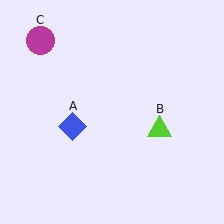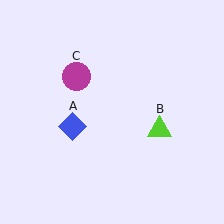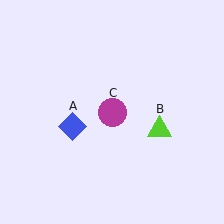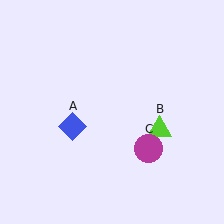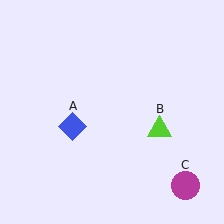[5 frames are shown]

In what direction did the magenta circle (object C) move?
The magenta circle (object C) moved down and to the right.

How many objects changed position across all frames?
1 object changed position: magenta circle (object C).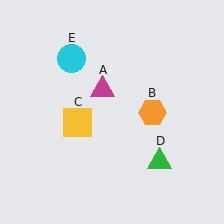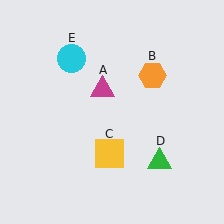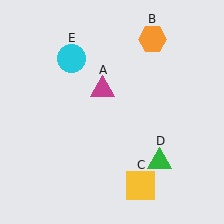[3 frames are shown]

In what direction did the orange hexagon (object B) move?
The orange hexagon (object B) moved up.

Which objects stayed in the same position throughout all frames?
Magenta triangle (object A) and green triangle (object D) and cyan circle (object E) remained stationary.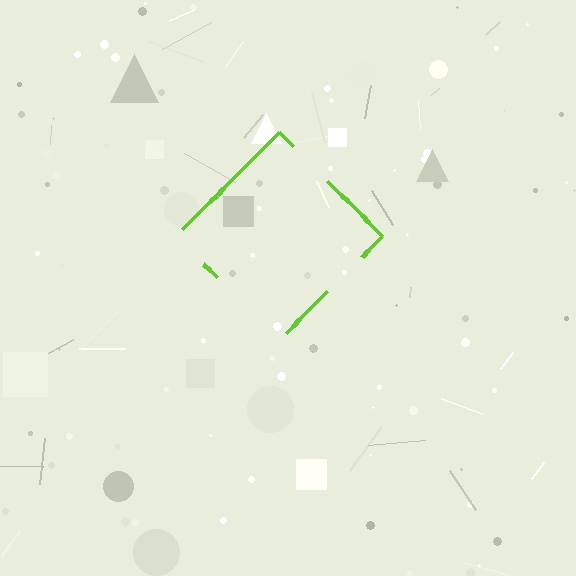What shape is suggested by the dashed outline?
The dashed outline suggests a diamond.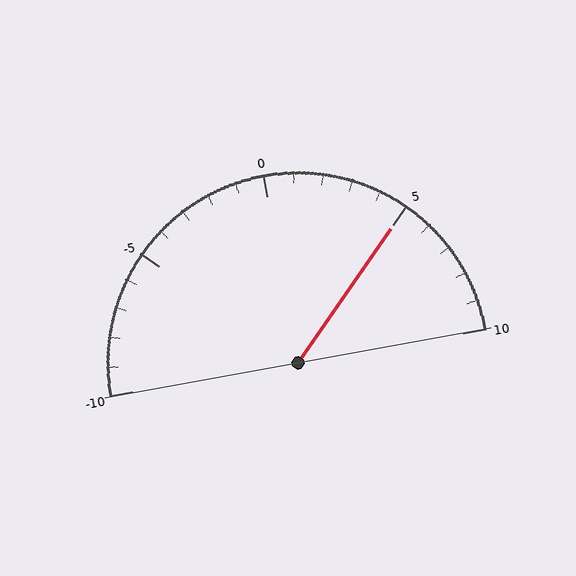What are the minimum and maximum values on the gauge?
The gauge ranges from -10 to 10.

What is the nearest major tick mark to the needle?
The nearest major tick mark is 5.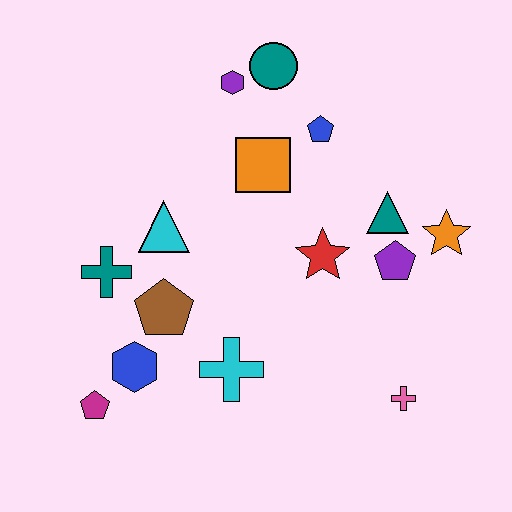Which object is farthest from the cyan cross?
The teal circle is farthest from the cyan cross.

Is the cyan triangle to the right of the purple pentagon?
No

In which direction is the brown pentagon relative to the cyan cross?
The brown pentagon is to the left of the cyan cross.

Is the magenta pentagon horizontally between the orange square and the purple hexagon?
No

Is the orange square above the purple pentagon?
Yes